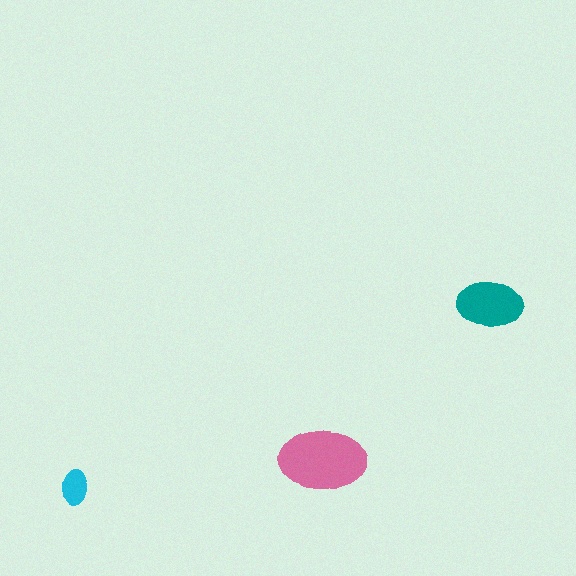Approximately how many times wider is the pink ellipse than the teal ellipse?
About 1.5 times wider.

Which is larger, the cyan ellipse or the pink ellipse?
The pink one.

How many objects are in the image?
There are 3 objects in the image.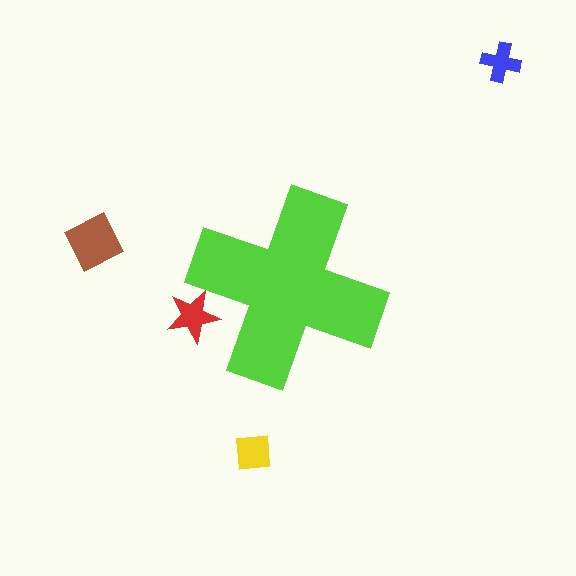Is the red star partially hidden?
Yes, the red star is partially hidden behind the lime cross.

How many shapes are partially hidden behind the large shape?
1 shape is partially hidden.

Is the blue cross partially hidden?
No, the blue cross is fully visible.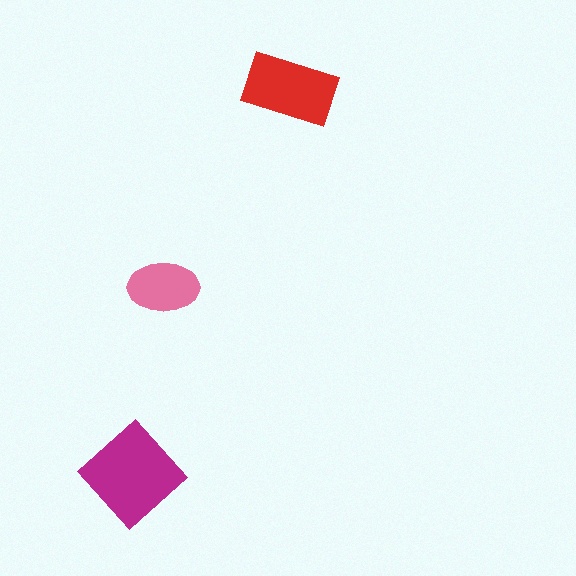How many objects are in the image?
There are 3 objects in the image.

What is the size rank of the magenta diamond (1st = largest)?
1st.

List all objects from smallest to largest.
The pink ellipse, the red rectangle, the magenta diamond.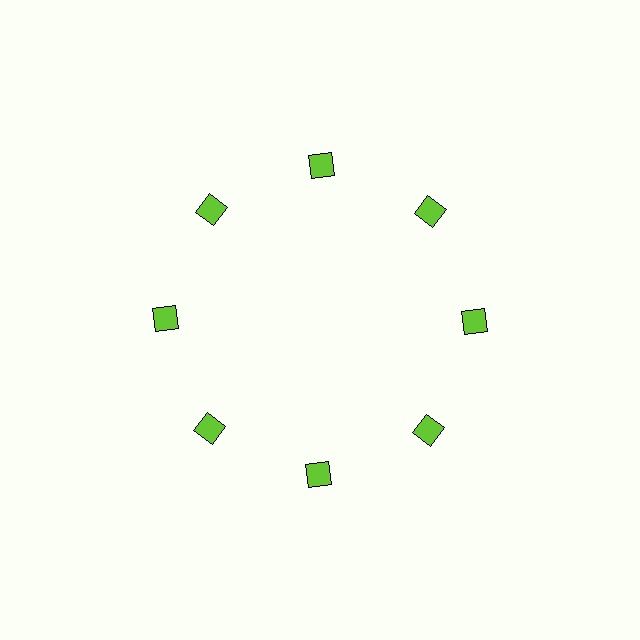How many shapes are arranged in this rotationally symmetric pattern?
There are 8 shapes, arranged in 8 groups of 1.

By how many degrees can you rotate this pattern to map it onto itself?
The pattern maps onto itself every 45 degrees of rotation.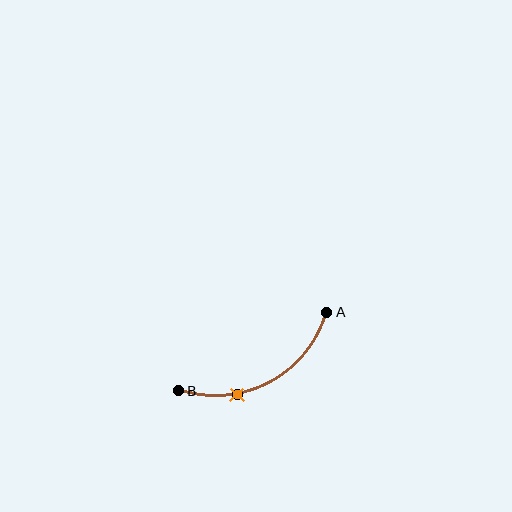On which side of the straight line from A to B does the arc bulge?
The arc bulges below the straight line connecting A and B.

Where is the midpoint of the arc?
The arc midpoint is the point on the curve farthest from the straight line joining A and B. It sits below that line.